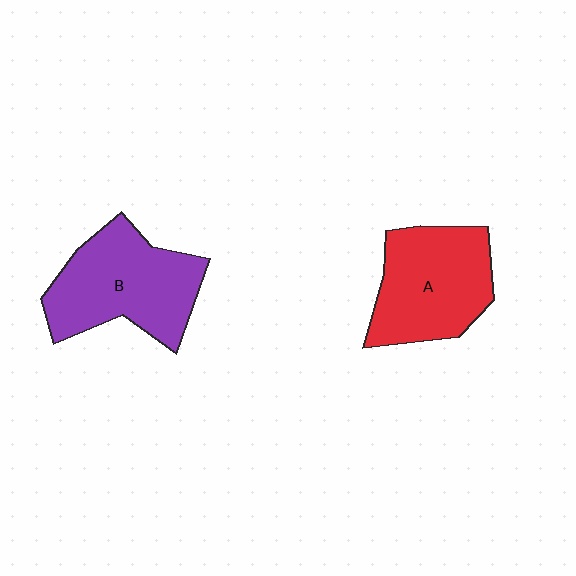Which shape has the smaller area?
Shape A (red).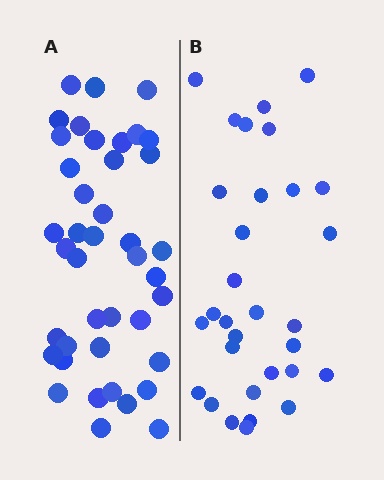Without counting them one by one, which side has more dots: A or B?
Region A (the left region) has more dots.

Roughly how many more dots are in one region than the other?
Region A has roughly 10 or so more dots than region B.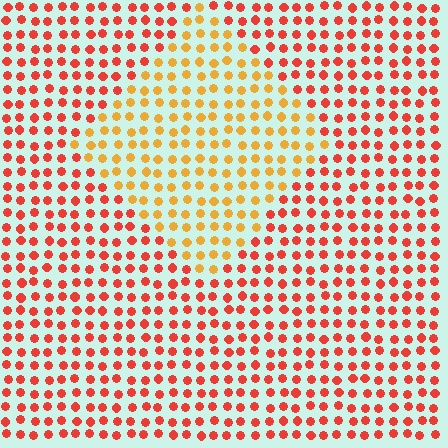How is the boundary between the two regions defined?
The boundary is defined purely by a slight shift in hue (about 36 degrees). Spacing, size, and orientation are identical on both sides.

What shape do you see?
I see a diamond.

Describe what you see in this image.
The image is filled with small red elements in a uniform arrangement. A diamond-shaped region is visible where the elements are tinted to a slightly different hue, forming a subtle color boundary.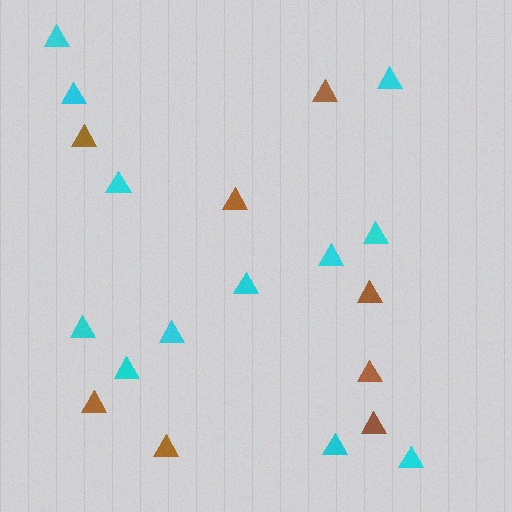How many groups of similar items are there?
There are 2 groups: one group of cyan triangles (12) and one group of brown triangles (8).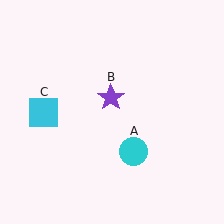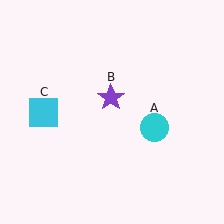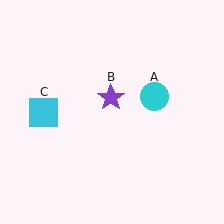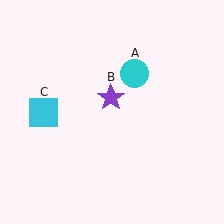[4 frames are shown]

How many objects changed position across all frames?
1 object changed position: cyan circle (object A).